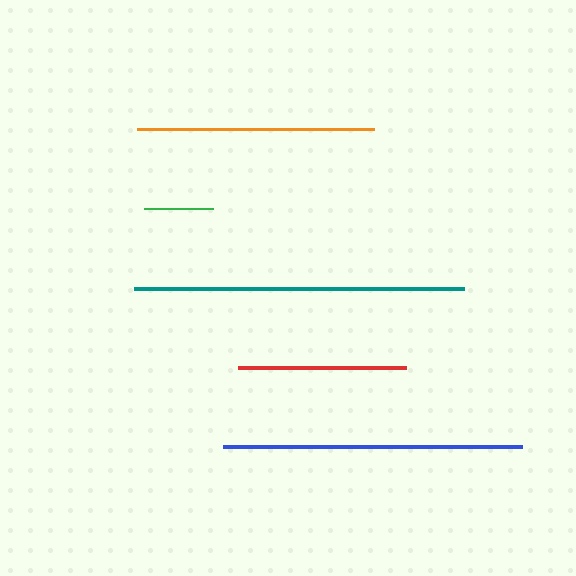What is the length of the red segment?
The red segment is approximately 168 pixels long.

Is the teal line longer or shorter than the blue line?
The teal line is longer than the blue line.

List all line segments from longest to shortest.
From longest to shortest: teal, blue, orange, red, green.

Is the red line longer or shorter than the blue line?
The blue line is longer than the red line.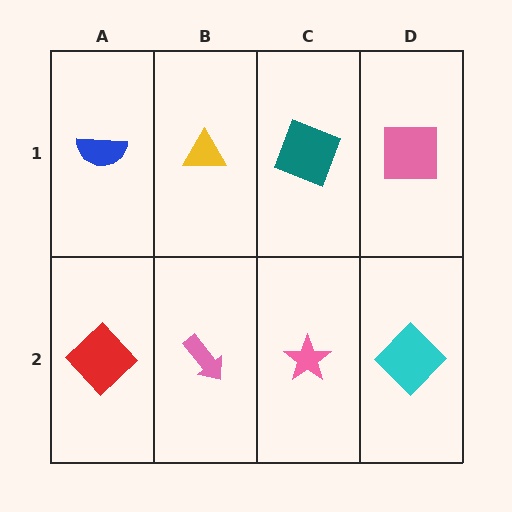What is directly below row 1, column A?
A red diamond.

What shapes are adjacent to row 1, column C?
A pink star (row 2, column C), a yellow triangle (row 1, column B), a pink square (row 1, column D).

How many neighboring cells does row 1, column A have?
2.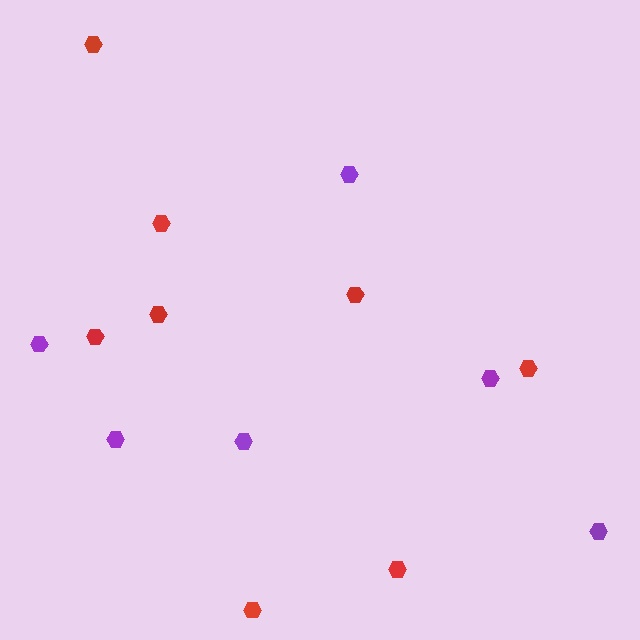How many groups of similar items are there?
There are 2 groups: one group of purple hexagons (6) and one group of red hexagons (8).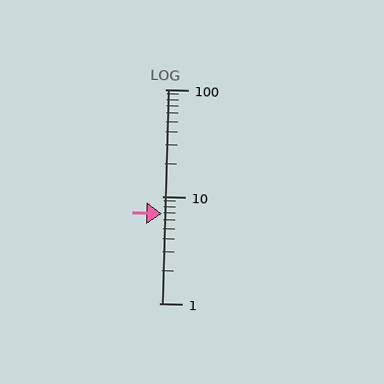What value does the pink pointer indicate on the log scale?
The pointer indicates approximately 6.9.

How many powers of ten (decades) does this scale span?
The scale spans 2 decades, from 1 to 100.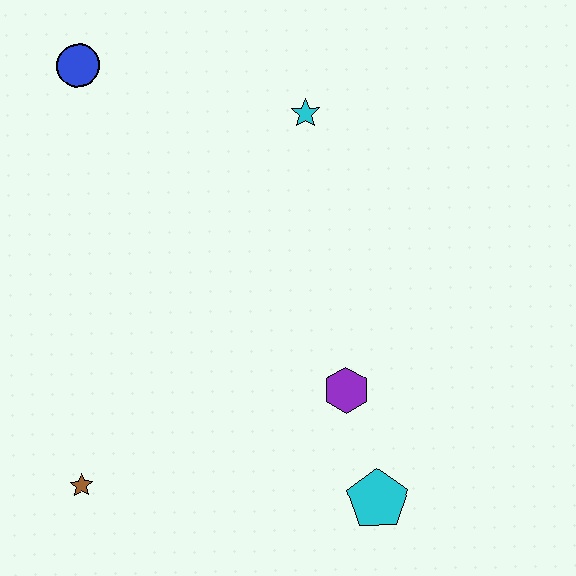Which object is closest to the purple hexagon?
The cyan pentagon is closest to the purple hexagon.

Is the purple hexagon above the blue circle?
No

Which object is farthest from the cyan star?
The brown star is farthest from the cyan star.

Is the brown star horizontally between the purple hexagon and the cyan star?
No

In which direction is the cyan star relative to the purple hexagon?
The cyan star is above the purple hexagon.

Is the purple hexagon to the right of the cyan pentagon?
No